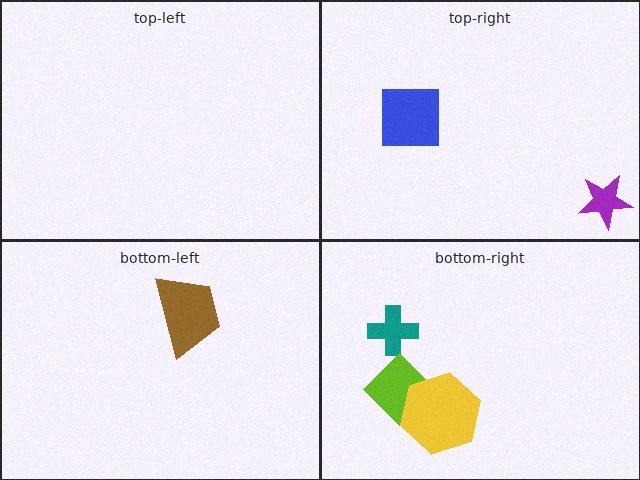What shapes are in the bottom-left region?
The brown trapezoid.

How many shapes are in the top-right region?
2.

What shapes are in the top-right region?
The blue square, the purple star.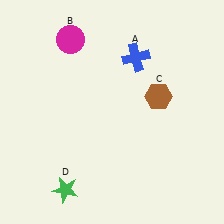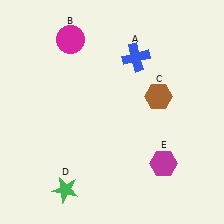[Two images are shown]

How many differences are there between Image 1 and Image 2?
There is 1 difference between the two images.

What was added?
A magenta hexagon (E) was added in Image 2.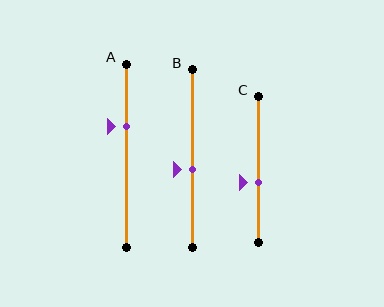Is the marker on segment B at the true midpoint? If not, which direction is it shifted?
No, the marker on segment B is shifted downward by about 6% of the segment length.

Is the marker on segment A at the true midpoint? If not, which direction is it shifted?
No, the marker on segment A is shifted upward by about 16% of the segment length.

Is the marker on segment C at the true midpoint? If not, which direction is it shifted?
No, the marker on segment C is shifted downward by about 9% of the segment length.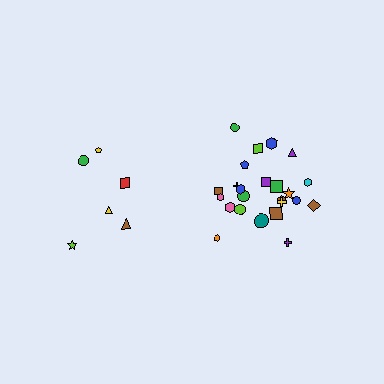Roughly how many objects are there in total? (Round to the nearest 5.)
Roughly 30 objects in total.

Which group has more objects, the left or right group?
The right group.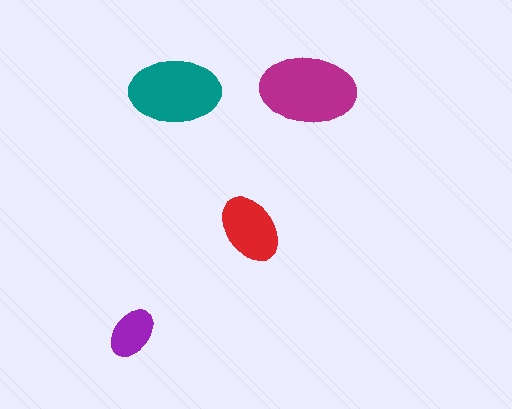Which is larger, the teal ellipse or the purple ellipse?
The teal one.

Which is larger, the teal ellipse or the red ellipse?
The teal one.